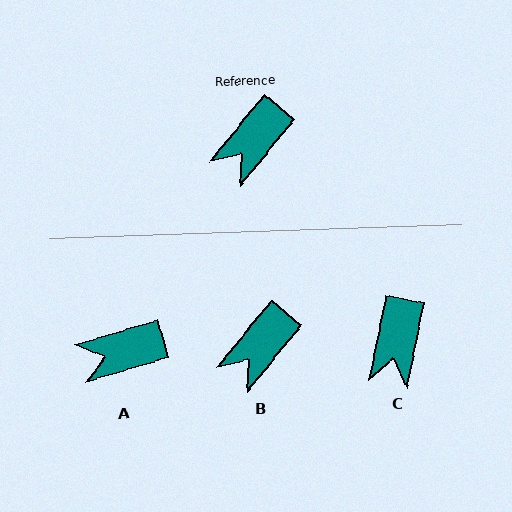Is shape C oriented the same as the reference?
No, it is off by about 27 degrees.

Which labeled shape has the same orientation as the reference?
B.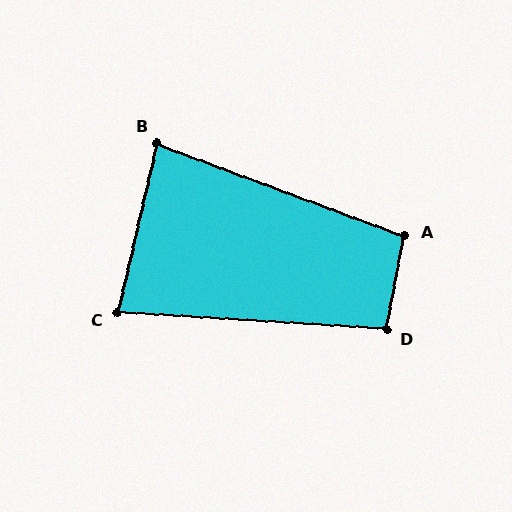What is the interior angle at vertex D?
Approximately 97 degrees (obtuse).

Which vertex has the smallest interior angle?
C, at approximately 80 degrees.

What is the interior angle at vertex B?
Approximately 83 degrees (acute).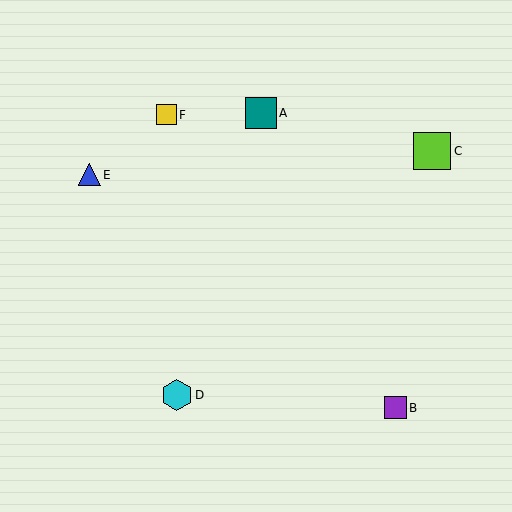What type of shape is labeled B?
Shape B is a purple square.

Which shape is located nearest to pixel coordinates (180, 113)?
The yellow square (labeled F) at (166, 115) is nearest to that location.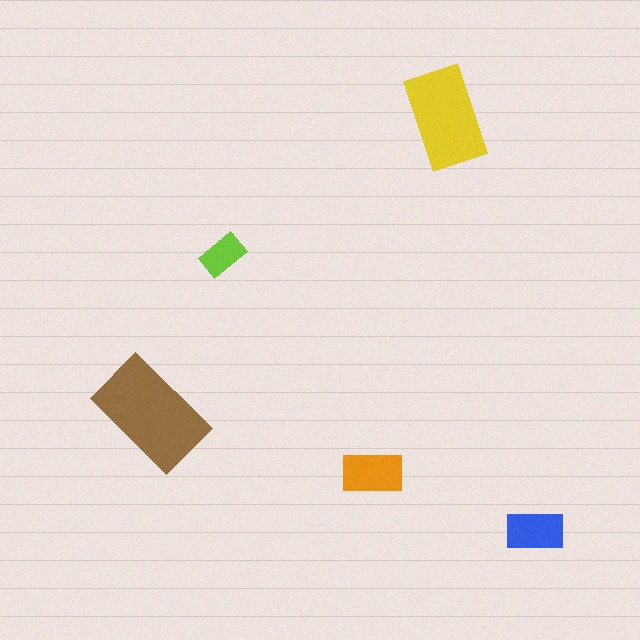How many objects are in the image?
There are 5 objects in the image.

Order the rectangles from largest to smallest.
the brown one, the yellow one, the orange one, the blue one, the lime one.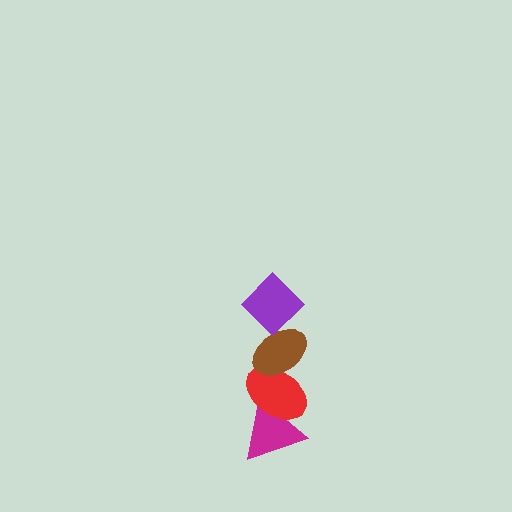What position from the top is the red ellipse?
The red ellipse is 3rd from the top.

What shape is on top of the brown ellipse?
The purple diamond is on top of the brown ellipse.